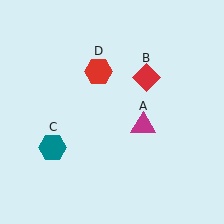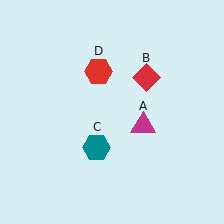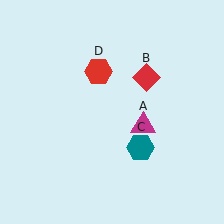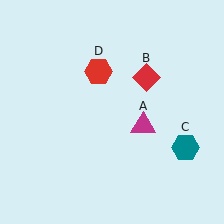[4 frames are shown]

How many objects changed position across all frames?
1 object changed position: teal hexagon (object C).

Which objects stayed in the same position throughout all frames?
Magenta triangle (object A) and red diamond (object B) and red hexagon (object D) remained stationary.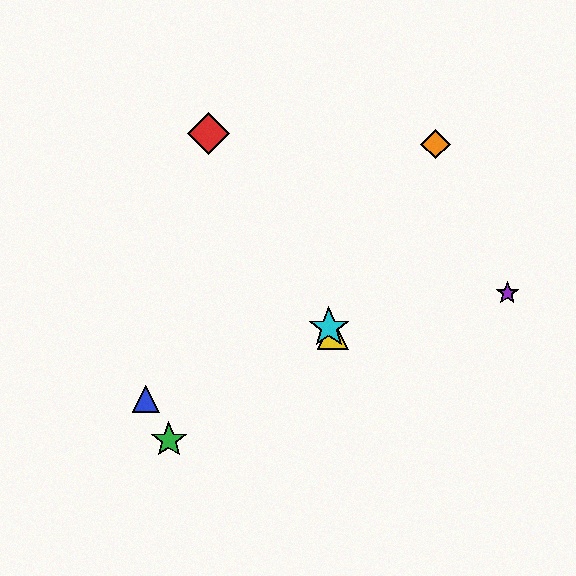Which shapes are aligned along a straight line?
The red diamond, the yellow triangle, the cyan star are aligned along a straight line.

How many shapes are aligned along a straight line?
3 shapes (the red diamond, the yellow triangle, the cyan star) are aligned along a straight line.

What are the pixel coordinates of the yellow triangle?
The yellow triangle is at (333, 334).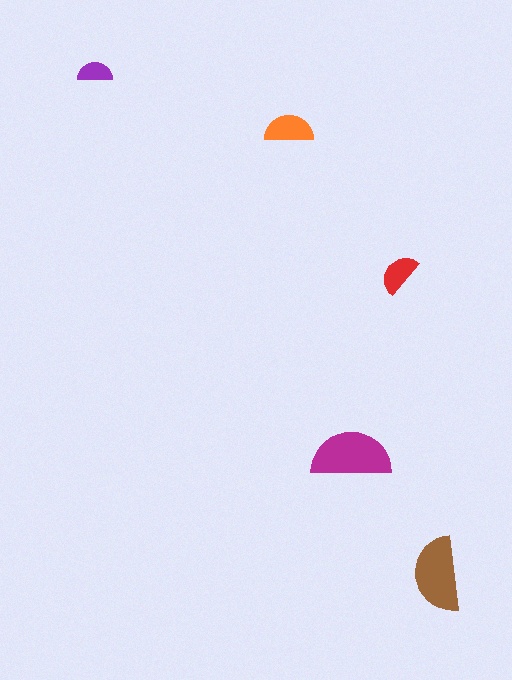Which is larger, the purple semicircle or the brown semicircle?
The brown one.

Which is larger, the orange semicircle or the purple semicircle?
The orange one.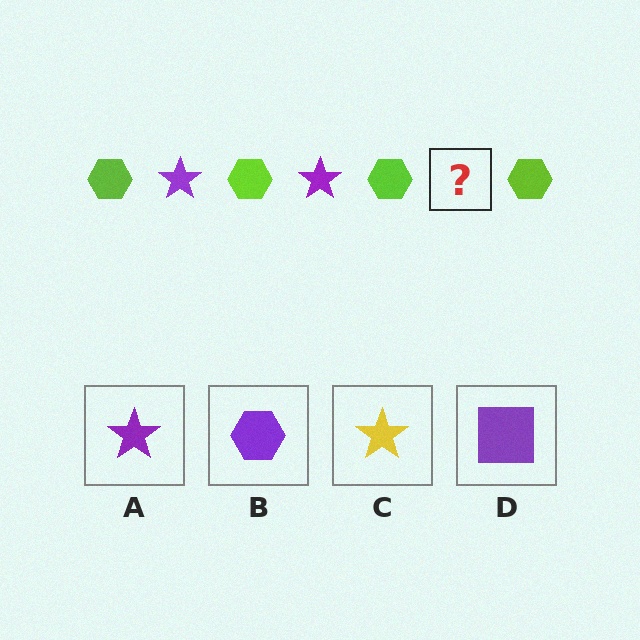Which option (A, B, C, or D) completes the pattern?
A.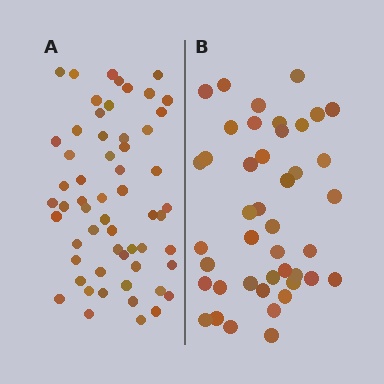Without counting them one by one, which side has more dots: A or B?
Region A (the left region) has more dots.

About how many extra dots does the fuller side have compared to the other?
Region A has approximately 15 more dots than region B.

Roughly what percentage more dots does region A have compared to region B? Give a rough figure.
About 35% more.